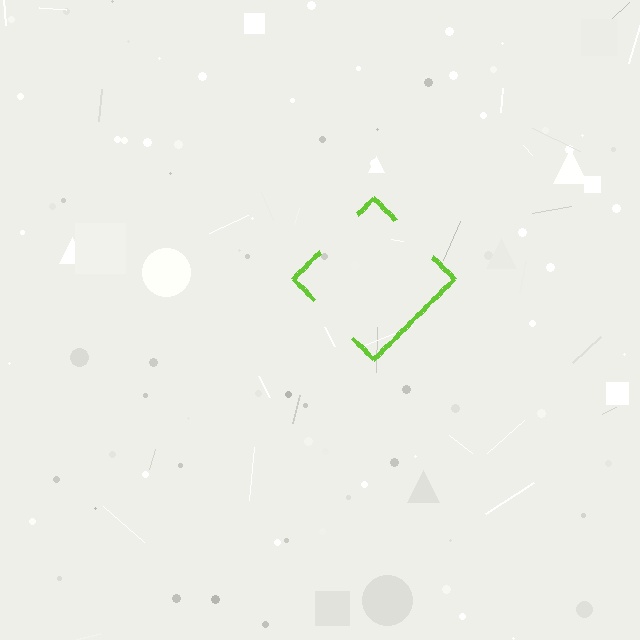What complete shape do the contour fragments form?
The contour fragments form a diamond.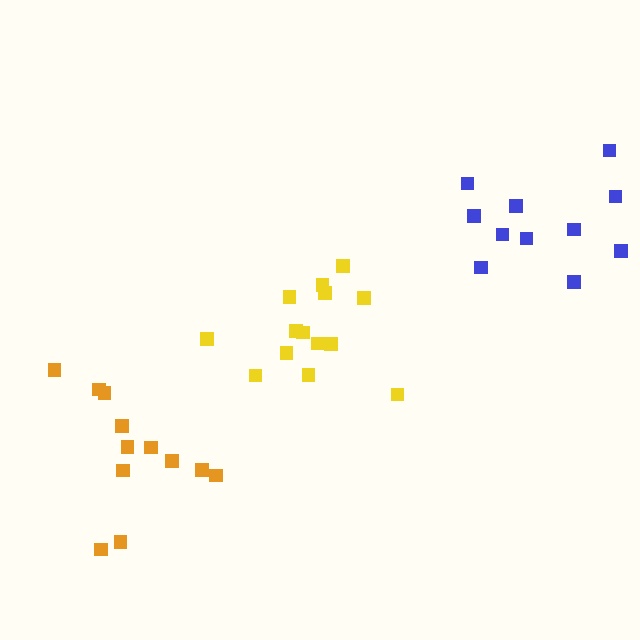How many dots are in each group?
Group 1: 11 dots, Group 2: 14 dots, Group 3: 12 dots (37 total).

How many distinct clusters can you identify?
There are 3 distinct clusters.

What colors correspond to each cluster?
The clusters are colored: blue, yellow, orange.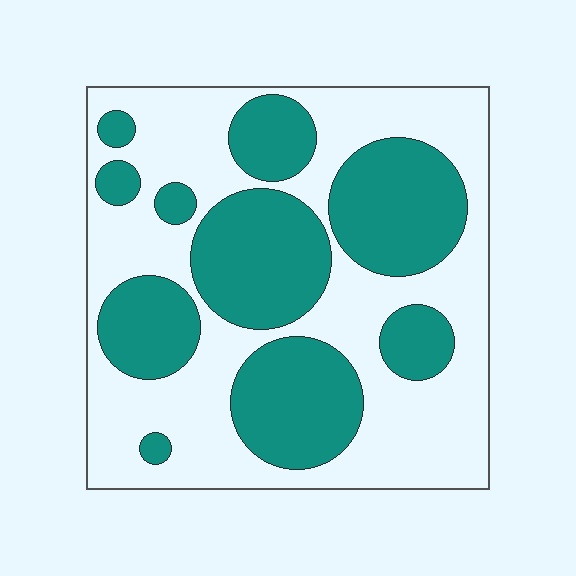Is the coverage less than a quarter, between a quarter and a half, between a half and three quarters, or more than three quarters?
Between a quarter and a half.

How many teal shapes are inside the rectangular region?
10.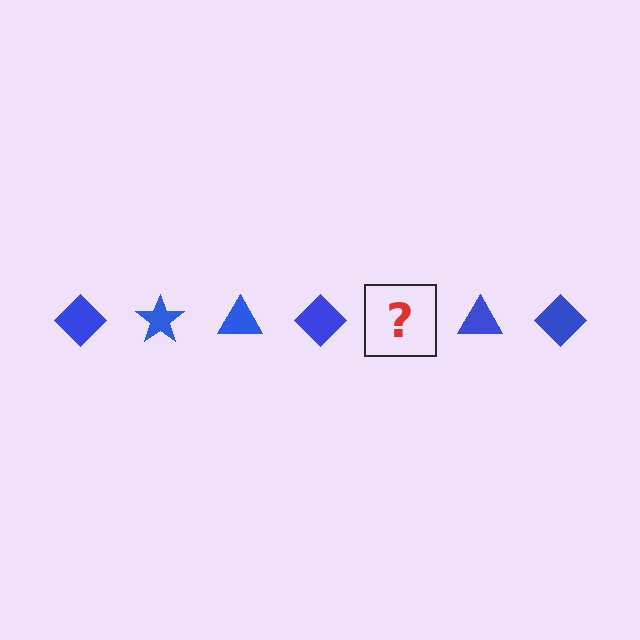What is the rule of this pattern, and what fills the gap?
The rule is that the pattern cycles through diamond, star, triangle shapes in blue. The gap should be filled with a blue star.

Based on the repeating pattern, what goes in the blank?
The blank should be a blue star.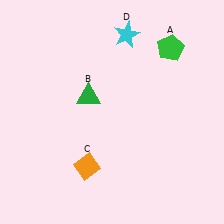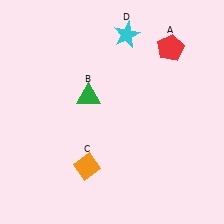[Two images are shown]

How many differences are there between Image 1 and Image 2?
There is 1 difference between the two images.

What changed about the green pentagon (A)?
In Image 1, A is green. In Image 2, it changed to red.